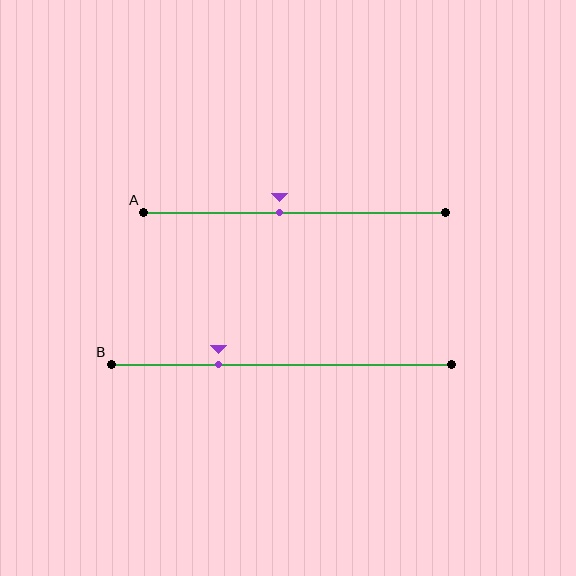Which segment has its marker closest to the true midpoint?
Segment A has its marker closest to the true midpoint.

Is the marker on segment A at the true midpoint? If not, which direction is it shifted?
No, the marker on segment A is shifted to the left by about 5% of the segment length.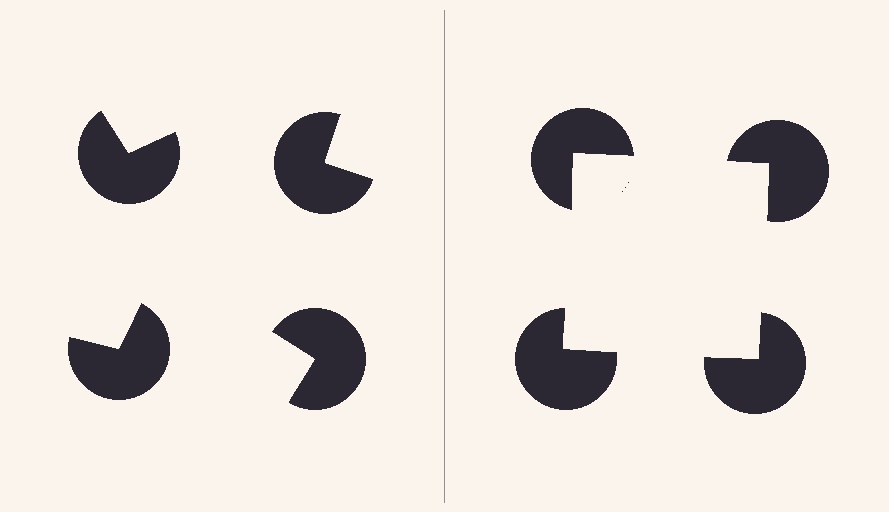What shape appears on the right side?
An illusory square.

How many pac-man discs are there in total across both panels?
8 — 4 on each side.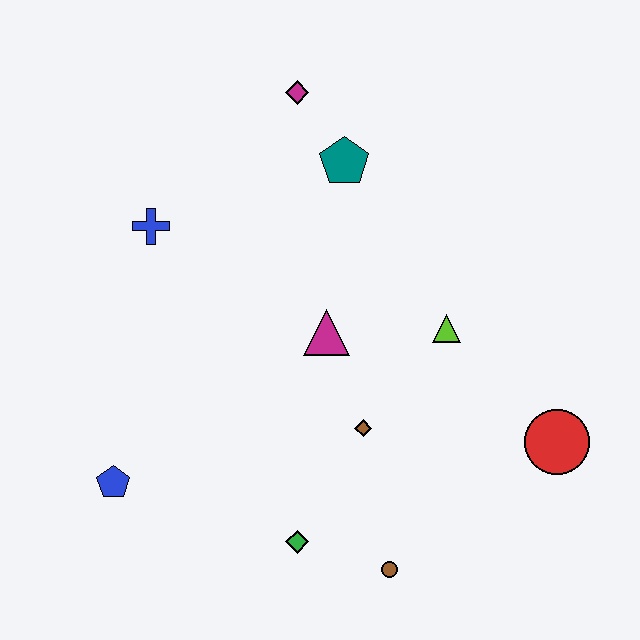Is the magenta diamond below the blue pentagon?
No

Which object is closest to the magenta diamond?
The teal pentagon is closest to the magenta diamond.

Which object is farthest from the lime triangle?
The blue pentagon is farthest from the lime triangle.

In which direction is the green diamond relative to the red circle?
The green diamond is to the left of the red circle.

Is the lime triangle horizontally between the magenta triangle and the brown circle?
No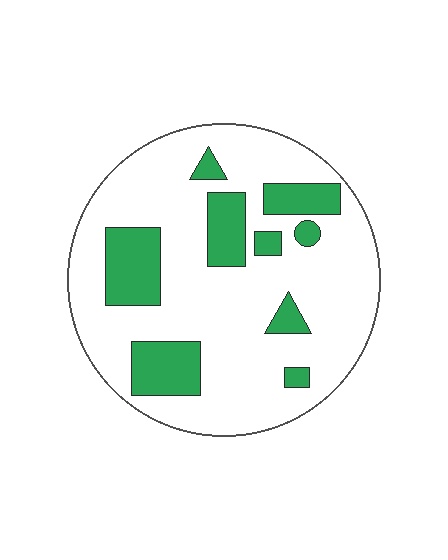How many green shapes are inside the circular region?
9.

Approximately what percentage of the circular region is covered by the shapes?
Approximately 20%.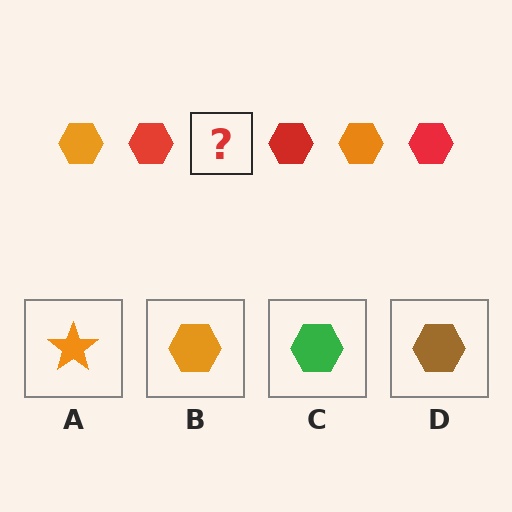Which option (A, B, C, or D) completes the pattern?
B.